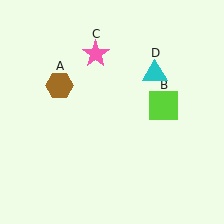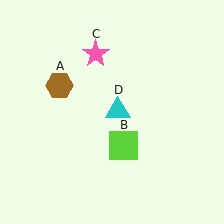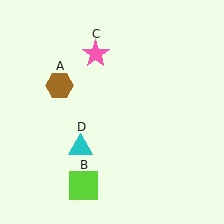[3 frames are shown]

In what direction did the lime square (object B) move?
The lime square (object B) moved down and to the left.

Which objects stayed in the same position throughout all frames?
Brown hexagon (object A) and pink star (object C) remained stationary.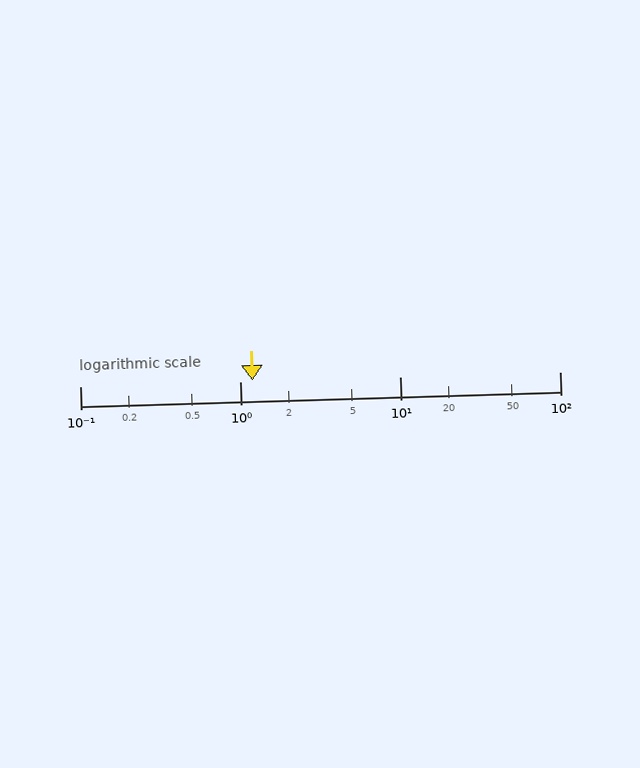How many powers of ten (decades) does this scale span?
The scale spans 3 decades, from 0.1 to 100.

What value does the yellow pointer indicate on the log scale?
The pointer indicates approximately 1.2.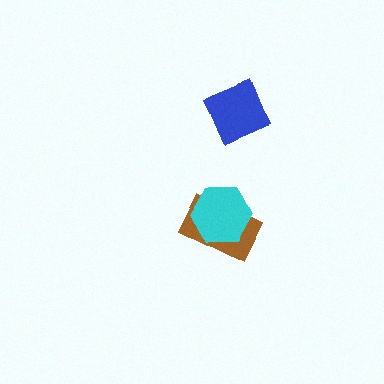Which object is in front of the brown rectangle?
The cyan hexagon is in front of the brown rectangle.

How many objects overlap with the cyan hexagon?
1 object overlaps with the cyan hexagon.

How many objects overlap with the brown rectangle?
1 object overlaps with the brown rectangle.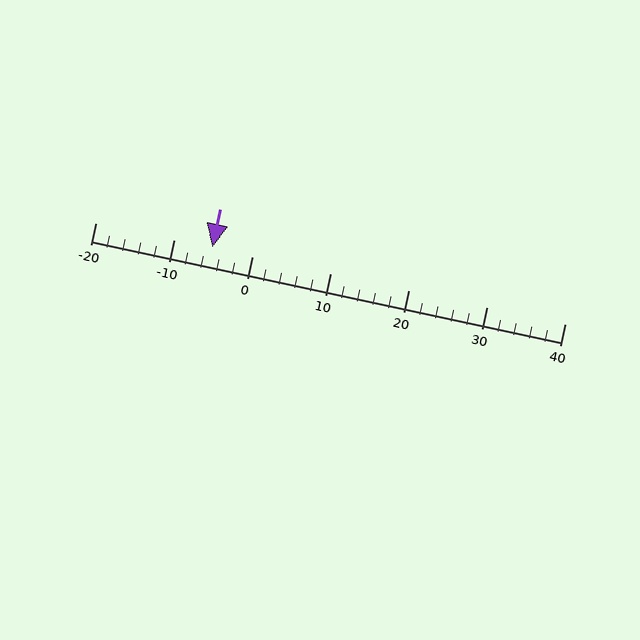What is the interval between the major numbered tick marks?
The major tick marks are spaced 10 units apart.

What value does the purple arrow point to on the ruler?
The purple arrow points to approximately -5.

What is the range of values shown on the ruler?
The ruler shows values from -20 to 40.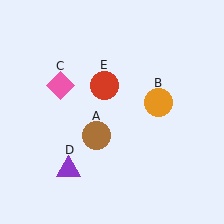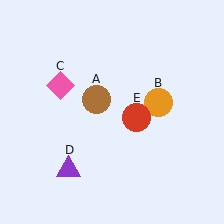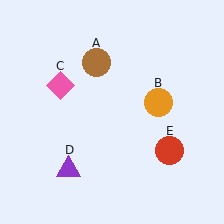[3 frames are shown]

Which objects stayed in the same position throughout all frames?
Orange circle (object B) and pink diamond (object C) and purple triangle (object D) remained stationary.